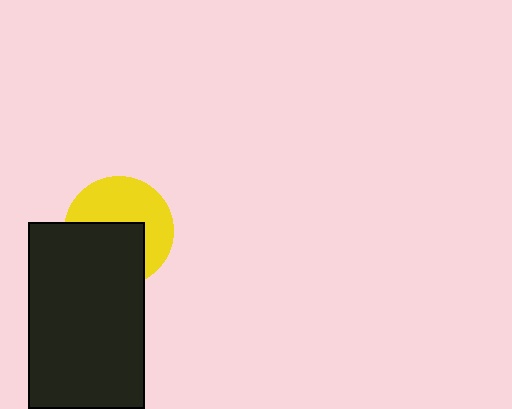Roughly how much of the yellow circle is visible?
About half of it is visible (roughly 52%).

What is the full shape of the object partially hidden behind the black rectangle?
The partially hidden object is a yellow circle.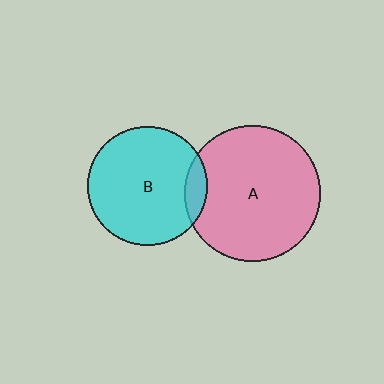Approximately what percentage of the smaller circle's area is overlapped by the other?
Approximately 10%.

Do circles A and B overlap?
Yes.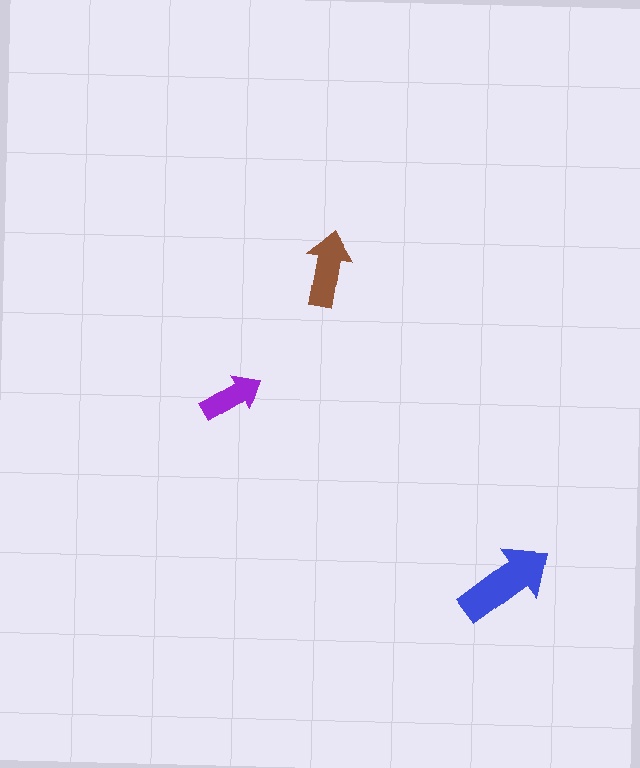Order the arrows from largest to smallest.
the blue one, the brown one, the purple one.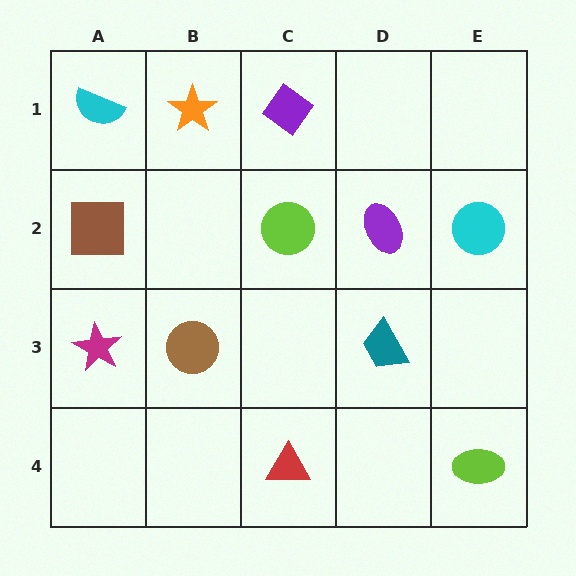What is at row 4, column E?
A lime ellipse.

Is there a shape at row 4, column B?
No, that cell is empty.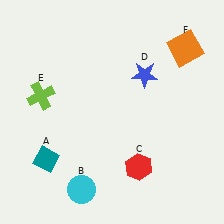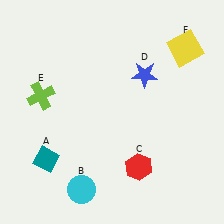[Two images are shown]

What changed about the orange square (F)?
In Image 1, F is orange. In Image 2, it changed to yellow.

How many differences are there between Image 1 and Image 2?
There is 1 difference between the two images.